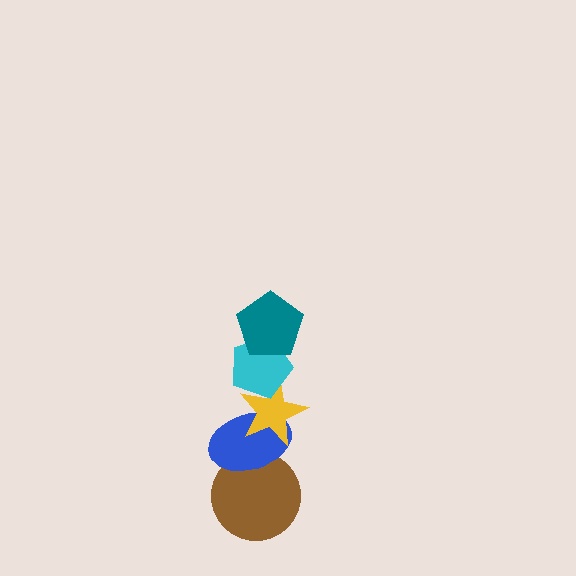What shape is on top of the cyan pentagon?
The teal pentagon is on top of the cyan pentagon.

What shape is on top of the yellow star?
The cyan pentagon is on top of the yellow star.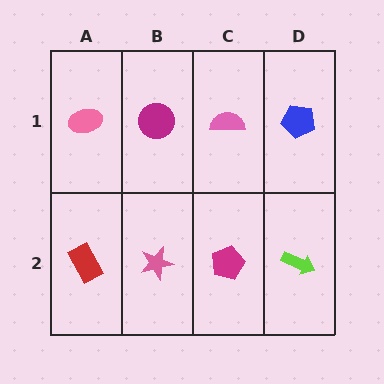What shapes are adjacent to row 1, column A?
A red rectangle (row 2, column A), a magenta circle (row 1, column B).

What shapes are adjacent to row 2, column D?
A blue pentagon (row 1, column D), a magenta pentagon (row 2, column C).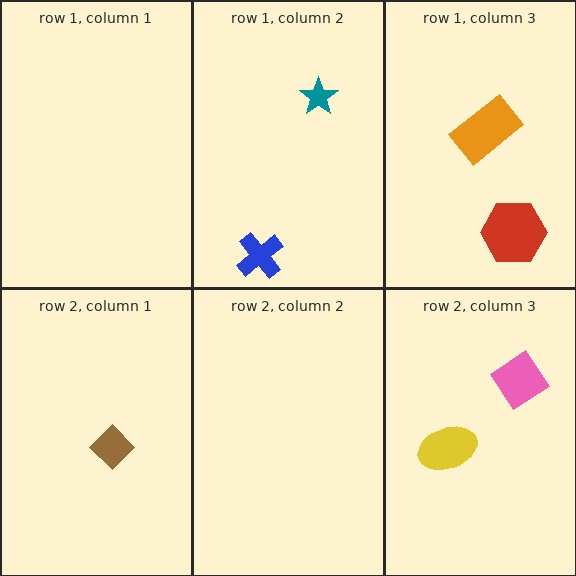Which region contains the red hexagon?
The row 1, column 3 region.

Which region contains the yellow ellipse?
The row 2, column 3 region.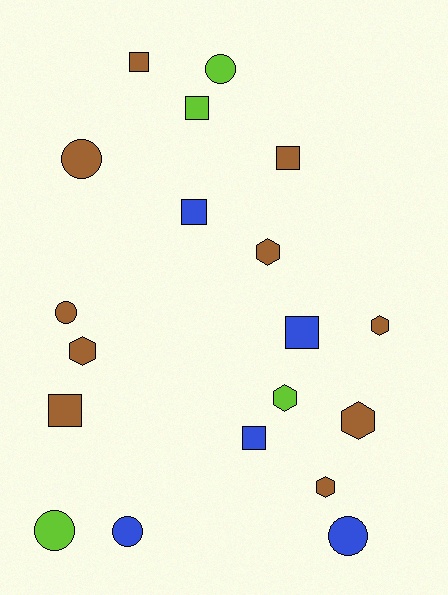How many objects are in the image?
There are 19 objects.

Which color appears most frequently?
Brown, with 10 objects.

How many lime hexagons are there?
There is 1 lime hexagon.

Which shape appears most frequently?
Square, with 7 objects.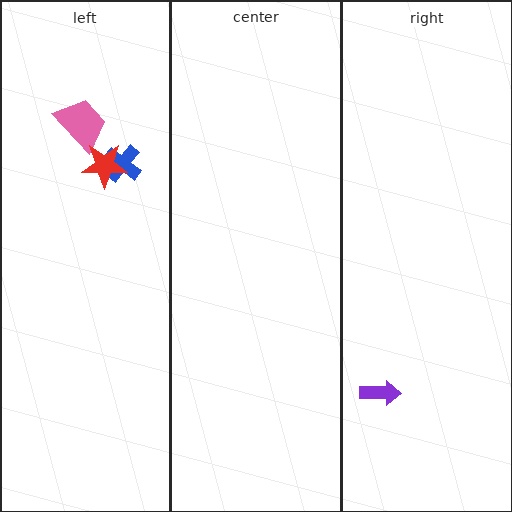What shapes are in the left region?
The blue cross, the pink trapezoid, the red star.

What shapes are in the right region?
The purple arrow.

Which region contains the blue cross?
The left region.